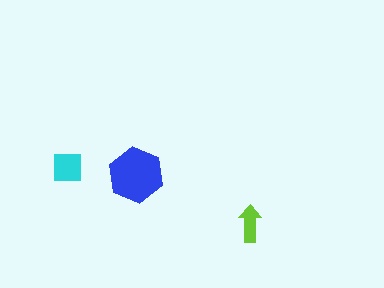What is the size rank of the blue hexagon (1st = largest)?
1st.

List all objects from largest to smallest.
The blue hexagon, the cyan square, the lime arrow.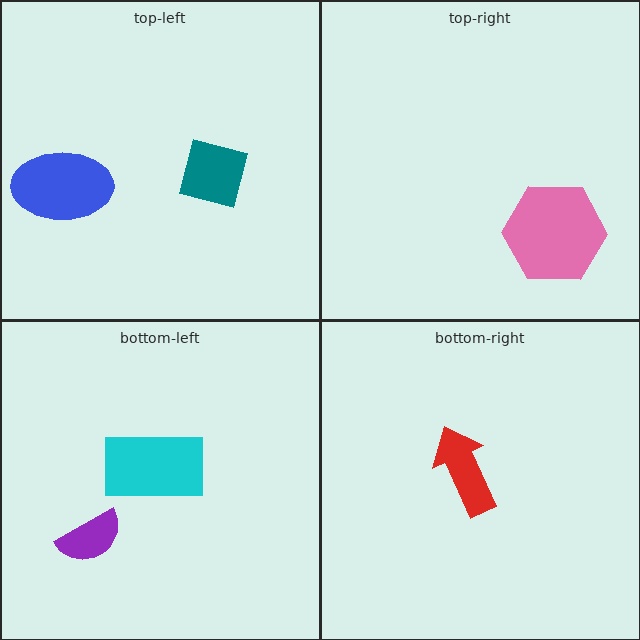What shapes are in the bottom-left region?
The purple semicircle, the cyan rectangle.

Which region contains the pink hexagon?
The top-right region.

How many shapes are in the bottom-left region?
2.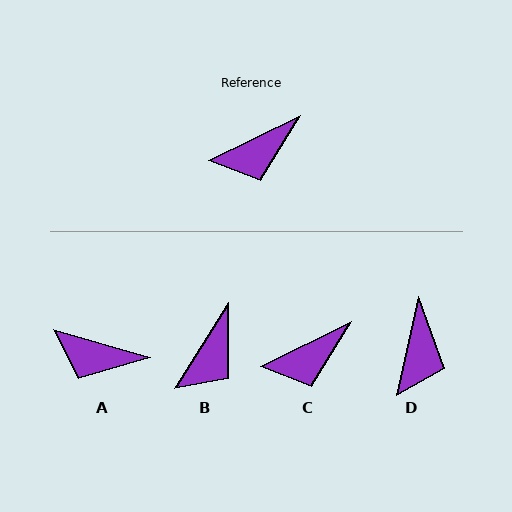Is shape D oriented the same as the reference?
No, it is off by about 51 degrees.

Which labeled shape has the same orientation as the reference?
C.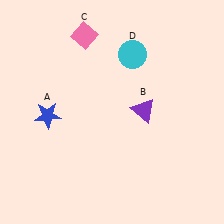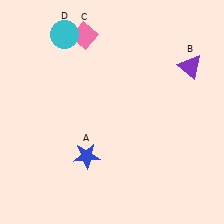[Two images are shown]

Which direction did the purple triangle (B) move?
The purple triangle (B) moved right.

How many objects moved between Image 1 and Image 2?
3 objects moved between the two images.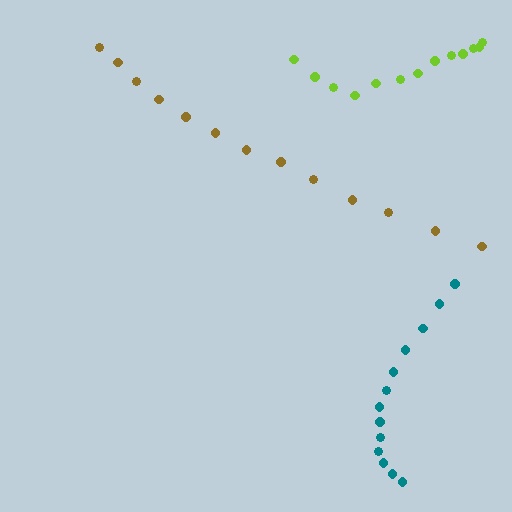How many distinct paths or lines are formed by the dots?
There are 3 distinct paths.